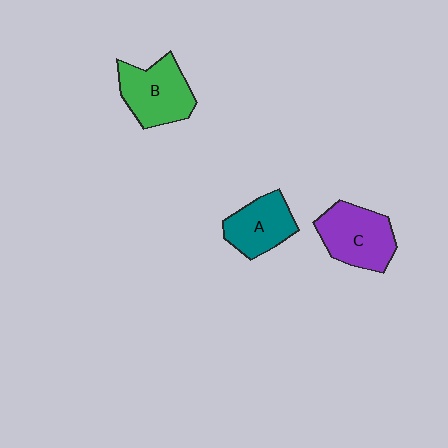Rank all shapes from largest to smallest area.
From largest to smallest: C (purple), B (green), A (teal).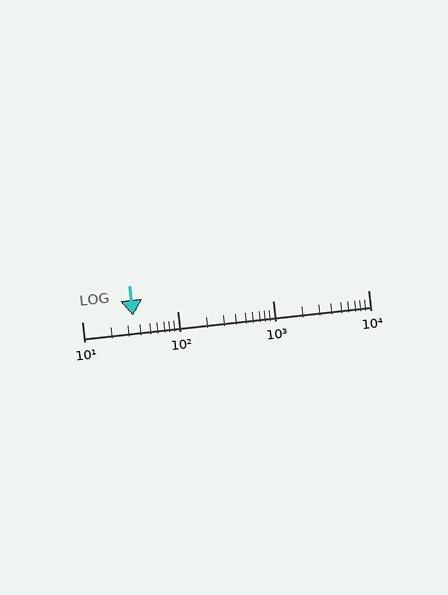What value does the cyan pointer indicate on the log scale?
The pointer indicates approximately 34.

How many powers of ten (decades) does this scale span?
The scale spans 3 decades, from 10 to 10000.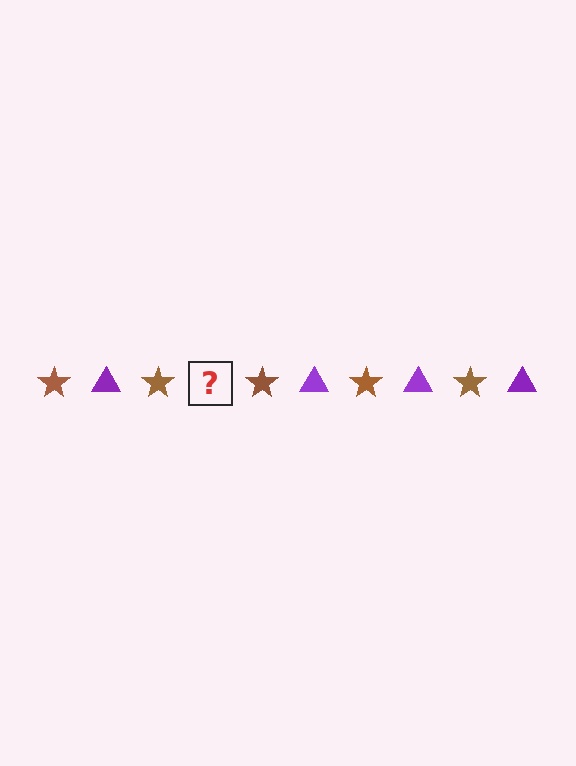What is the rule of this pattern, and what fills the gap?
The rule is that the pattern alternates between brown star and purple triangle. The gap should be filled with a purple triangle.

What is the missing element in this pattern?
The missing element is a purple triangle.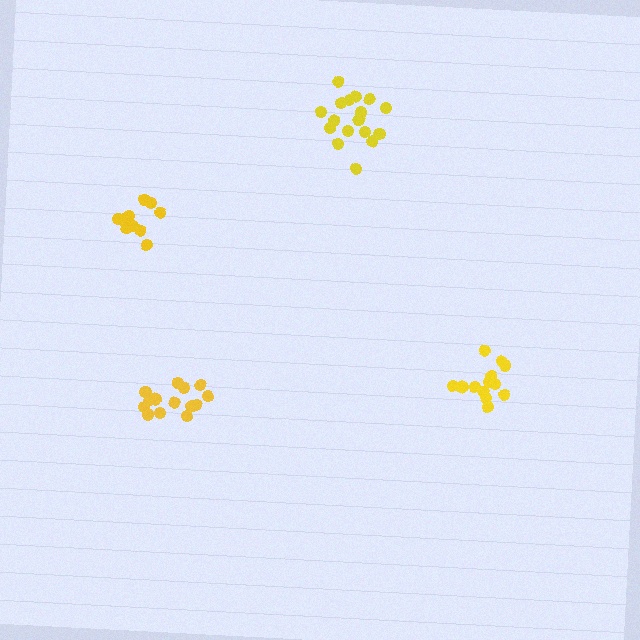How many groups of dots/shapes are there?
There are 4 groups.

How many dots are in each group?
Group 1: 12 dots, Group 2: 14 dots, Group 3: 14 dots, Group 4: 17 dots (57 total).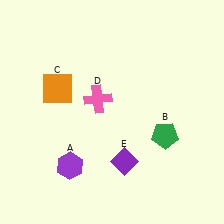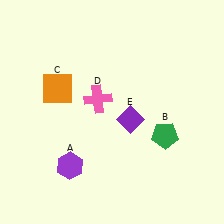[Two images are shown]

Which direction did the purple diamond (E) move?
The purple diamond (E) moved up.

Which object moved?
The purple diamond (E) moved up.